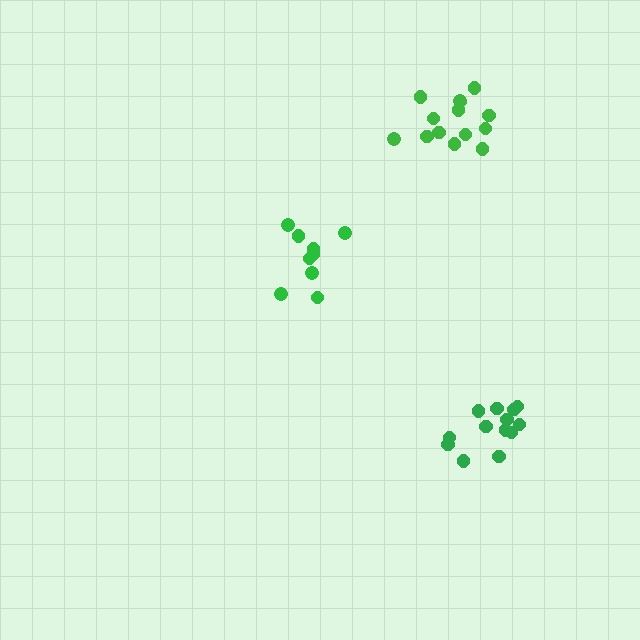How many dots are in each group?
Group 1: 13 dots, Group 2: 14 dots, Group 3: 9 dots (36 total).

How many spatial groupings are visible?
There are 3 spatial groupings.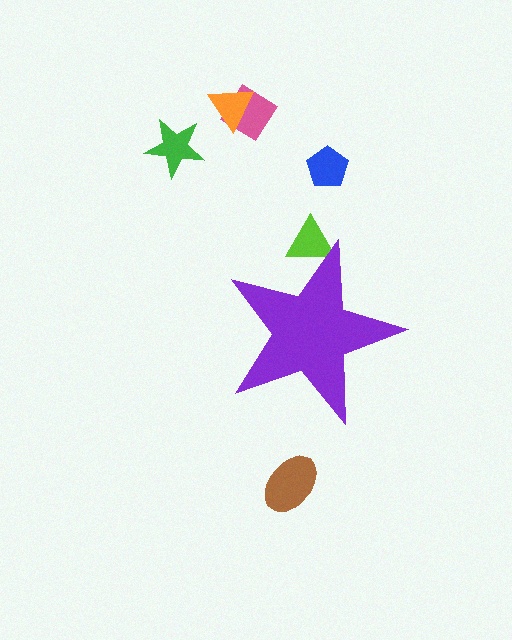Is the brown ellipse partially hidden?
No, the brown ellipse is fully visible.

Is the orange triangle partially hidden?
No, the orange triangle is fully visible.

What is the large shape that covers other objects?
A purple star.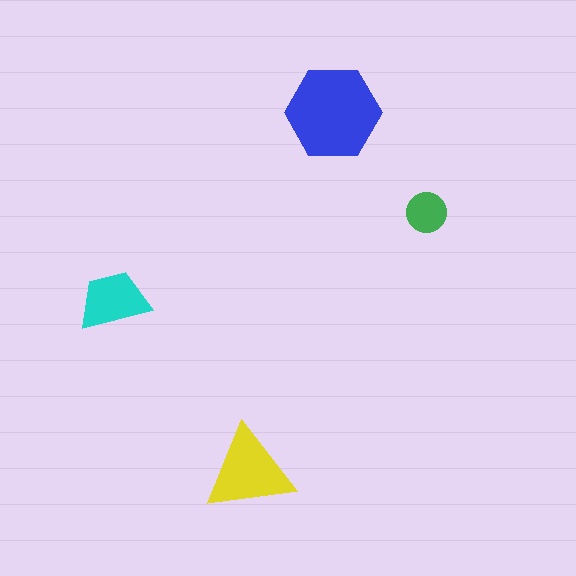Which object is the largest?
The blue hexagon.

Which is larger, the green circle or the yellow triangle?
The yellow triangle.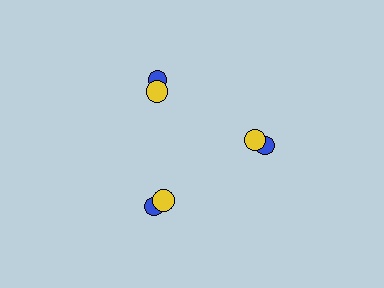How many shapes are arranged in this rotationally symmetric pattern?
There are 6 shapes, arranged in 3 groups of 2.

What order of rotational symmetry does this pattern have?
This pattern has 3-fold rotational symmetry.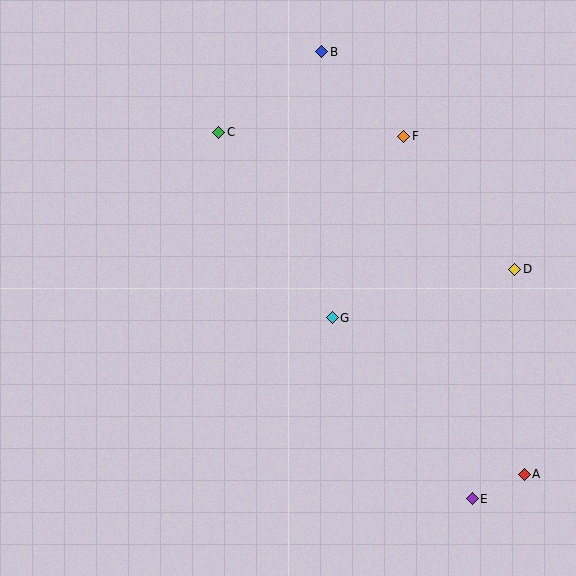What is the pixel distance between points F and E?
The distance between F and E is 369 pixels.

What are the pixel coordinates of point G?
Point G is at (332, 318).